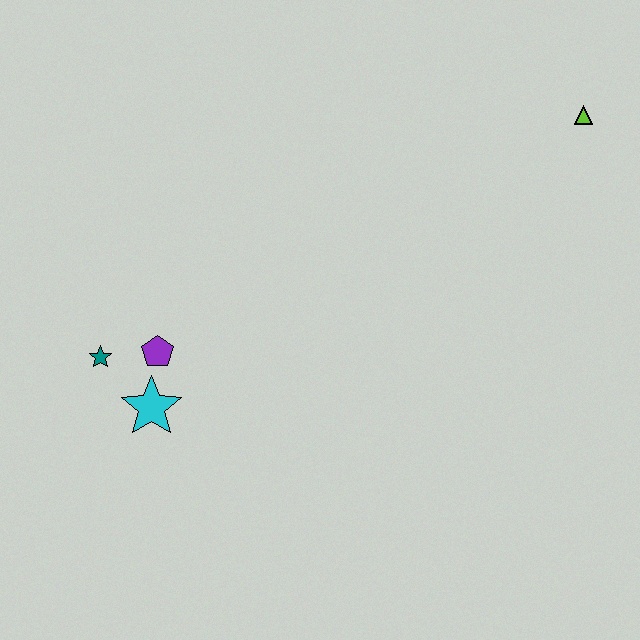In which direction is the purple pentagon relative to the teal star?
The purple pentagon is to the right of the teal star.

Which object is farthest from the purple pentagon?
The lime triangle is farthest from the purple pentagon.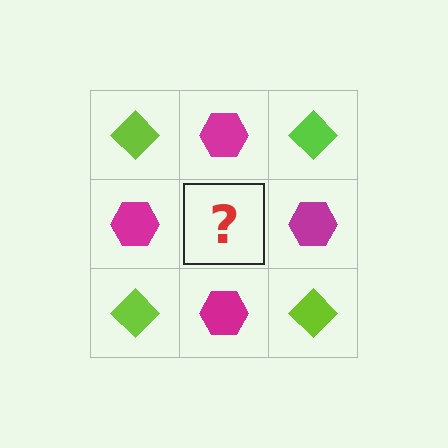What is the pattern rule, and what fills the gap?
The rule is that it alternates lime diamond and magenta hexagon in a checkerboard pattern. The gap should be filled with a lime diamond.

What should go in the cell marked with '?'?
The missing cell should contain a lime diamond.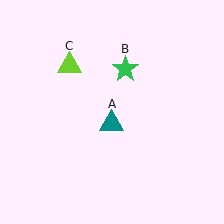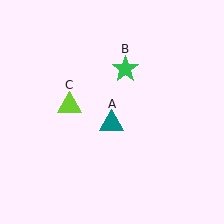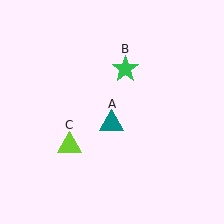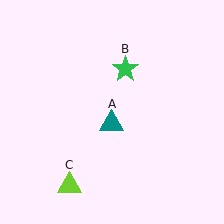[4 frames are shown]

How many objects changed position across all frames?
1 object changed position: lime triangle (object C).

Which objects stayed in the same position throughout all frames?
Teal triangle (object A) and green star (object B) remained stationary.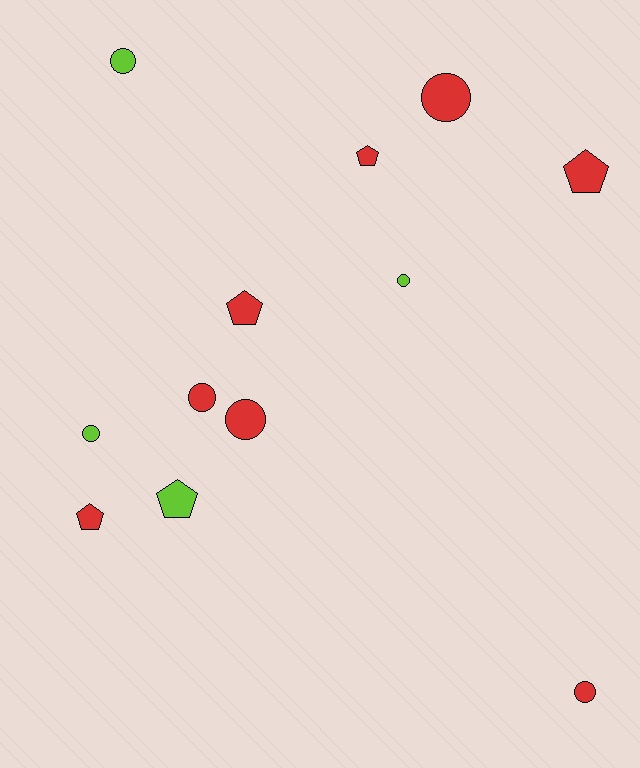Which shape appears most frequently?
Circle, with 7 objects.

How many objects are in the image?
There are 12 objects.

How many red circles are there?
There are 4 red circles.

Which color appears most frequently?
Red, with 8 objects.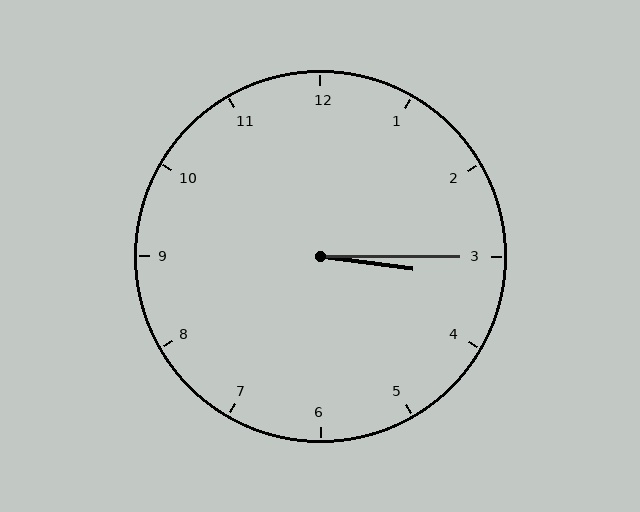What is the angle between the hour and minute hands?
Approximately 8 degrees.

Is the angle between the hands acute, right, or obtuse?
It is acute.